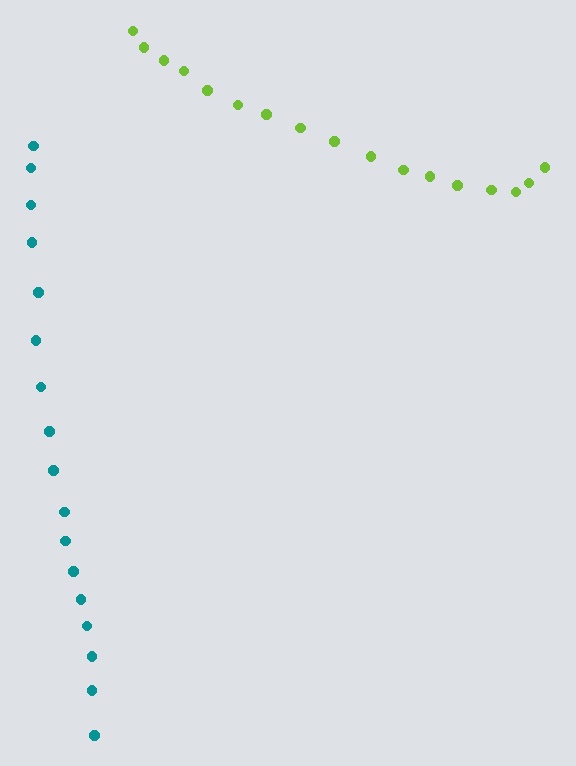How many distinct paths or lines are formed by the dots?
There are 2 distinct paths.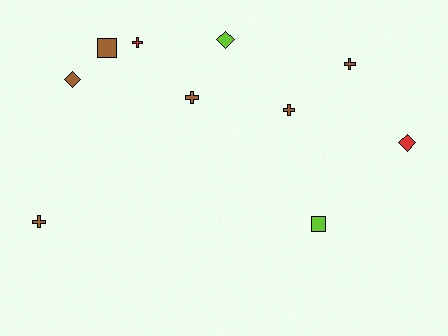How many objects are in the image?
There are 10 objects.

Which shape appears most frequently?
Cross, with 5 objects.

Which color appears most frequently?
Brown, with 6 objects.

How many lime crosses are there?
There are no lime crosses.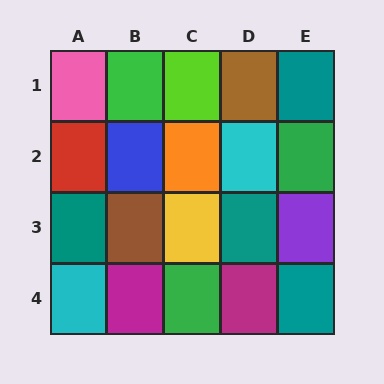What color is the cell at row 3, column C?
Yellow.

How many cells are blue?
1 cell is blue.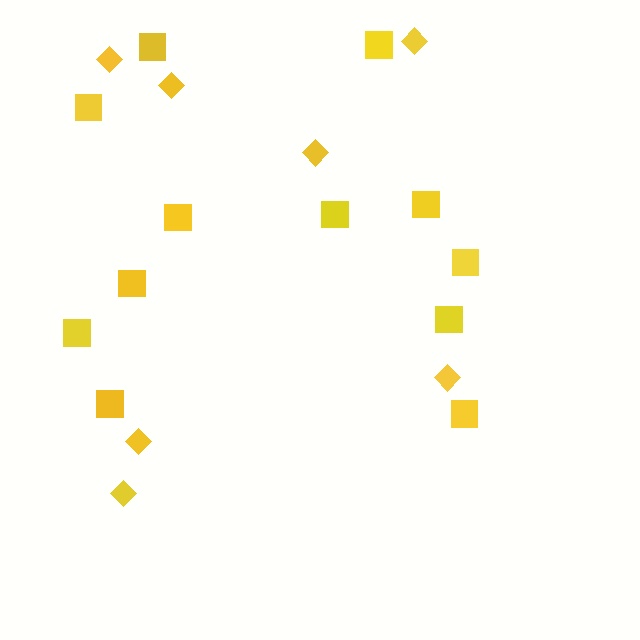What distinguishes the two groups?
There are 2 groups: one group of diamonds (7) and one group of squares (12).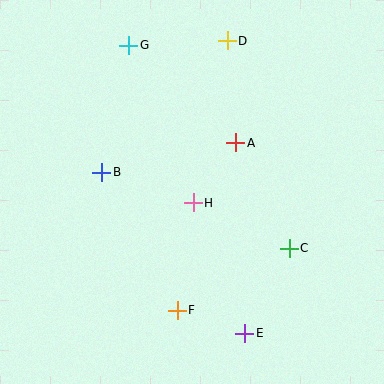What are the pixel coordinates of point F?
Point F is at (177, 310).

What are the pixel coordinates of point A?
Point A is at (236, 143).